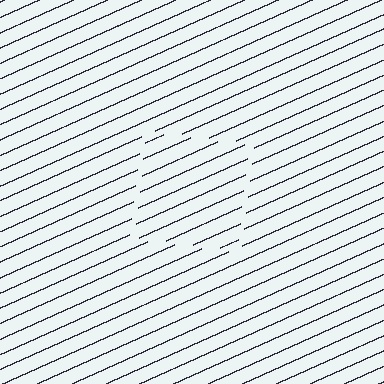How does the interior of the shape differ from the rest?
The interior of the shape contains the same grating, shifted by half a period — the contour is defined by the phase discontinuity where line-ends from the inner and outer gratings abut.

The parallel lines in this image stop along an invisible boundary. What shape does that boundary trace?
An illusory square. The interior of the shape contains the same grating, shifted by half a period — the contour is defined by the phase discontinuity where line-ends from the inner and outer gratings abut.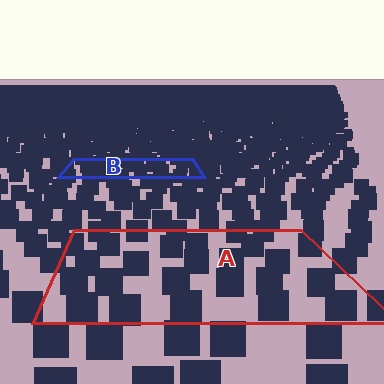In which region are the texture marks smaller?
The texture marks are smaller in region B, because it is farther away.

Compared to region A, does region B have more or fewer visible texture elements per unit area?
Region B has more texture elements per unit area — they are packed more densely because it is farther away.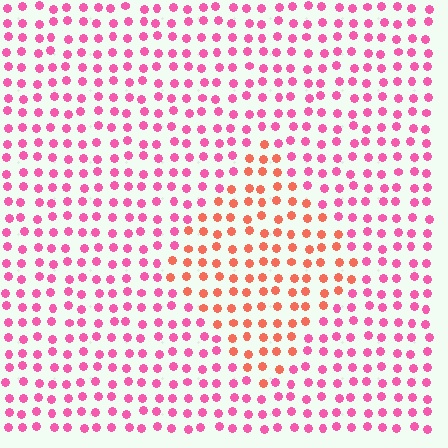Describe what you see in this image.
The image is filled with small pink elements in a uniform arrangement. A diamond-shaped region is visible where the elements are tinted to a slightly different hue, forming a subtle color boundary.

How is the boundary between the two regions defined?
The boundary is defined purely by a slight shift in hue (about 39 degrees). Spacing, size, and orientation are identical on both sides.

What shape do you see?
I see a diamond.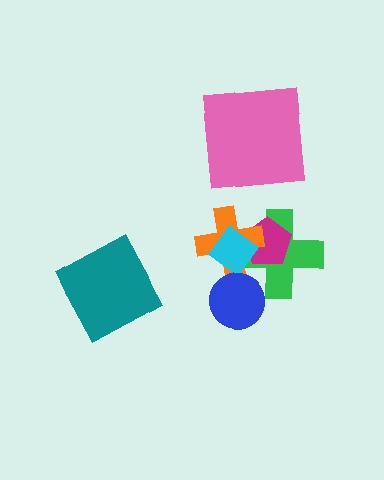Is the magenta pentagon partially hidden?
Yes, it is partially covered by another shape.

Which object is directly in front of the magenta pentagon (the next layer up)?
The orange cross is directly in front of the magenta pentagon.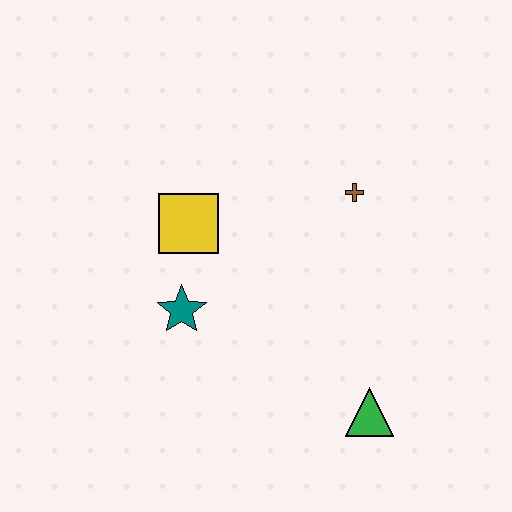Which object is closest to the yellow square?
The teal star is closest to the yellow square.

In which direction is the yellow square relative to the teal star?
The yellow square is above the teal star.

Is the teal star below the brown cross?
Yes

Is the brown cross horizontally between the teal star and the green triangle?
Yes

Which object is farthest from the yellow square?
The green triangle is farthest from the yellow square.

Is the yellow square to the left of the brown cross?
Yes